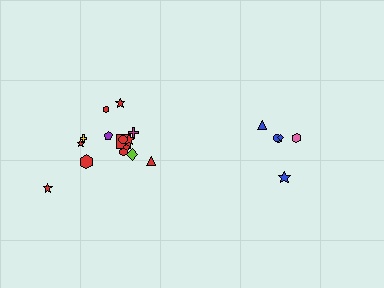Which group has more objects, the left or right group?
The left group.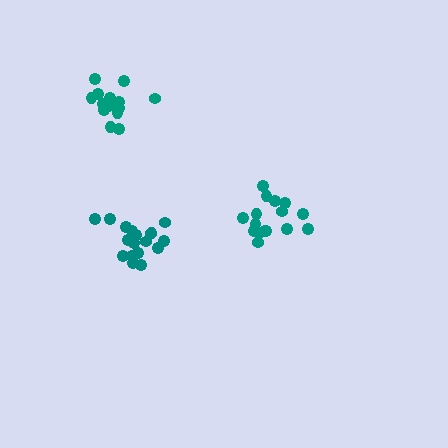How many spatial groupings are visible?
There are 3 spatial groupings.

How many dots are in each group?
Group 1: 19 dots, Group 2: 16 dots, Group 3: 15 dots (50 total).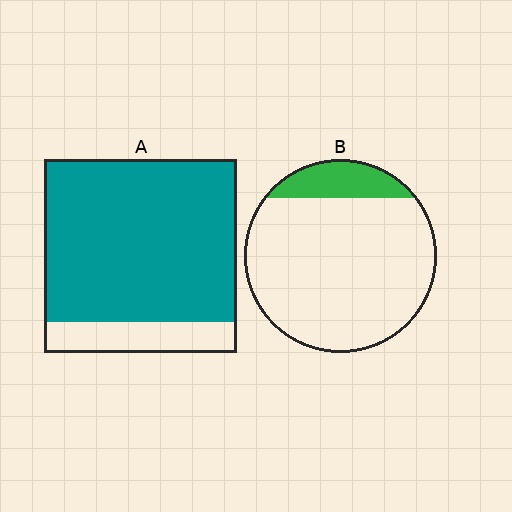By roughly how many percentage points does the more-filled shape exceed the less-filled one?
By roughly 70 percentage points (A over B).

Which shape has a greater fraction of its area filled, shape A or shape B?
Shape A.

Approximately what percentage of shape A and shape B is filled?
A is approximately 85% and B is approximately 15%.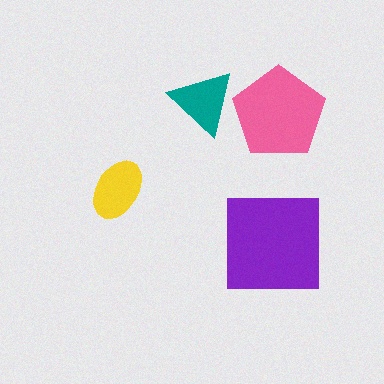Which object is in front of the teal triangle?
The pink pentagon is in front of the teal triangle.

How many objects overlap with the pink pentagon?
1 object overlaps with the pink pentagon.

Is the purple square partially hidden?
No, no other shape covers it.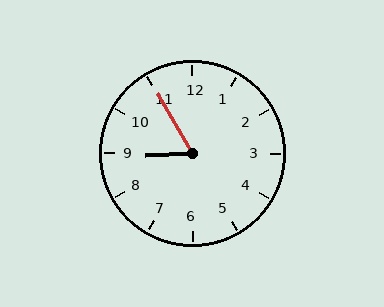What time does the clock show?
8:55.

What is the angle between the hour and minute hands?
Approximately 62 degrees.